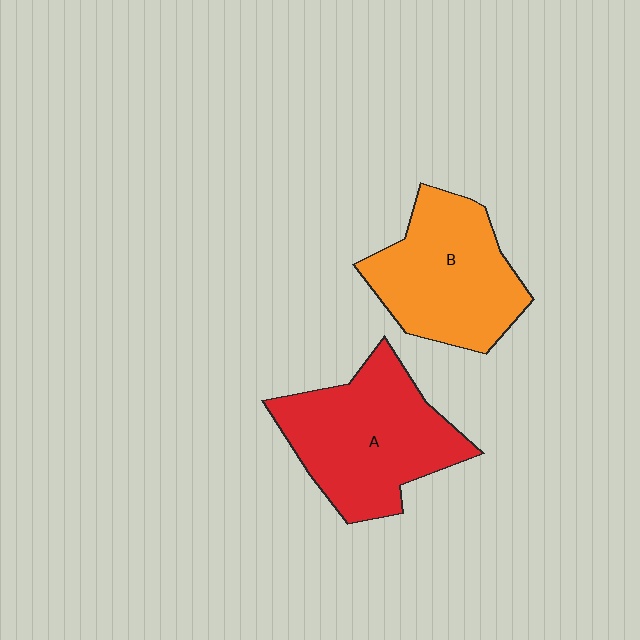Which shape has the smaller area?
Shape B (orange).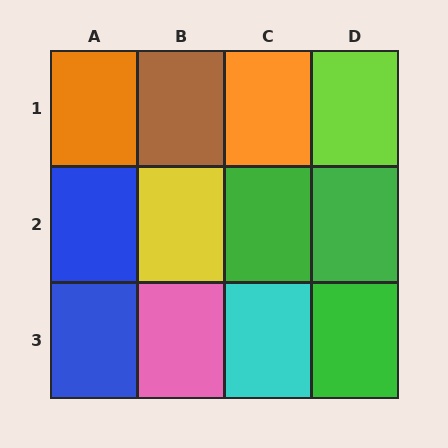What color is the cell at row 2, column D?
Green.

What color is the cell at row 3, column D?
Green.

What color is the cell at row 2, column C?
Green.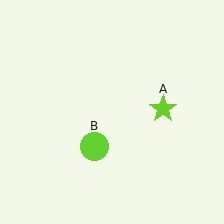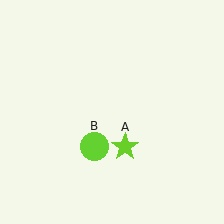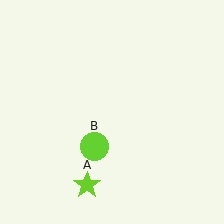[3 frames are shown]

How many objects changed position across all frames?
1 object changed position: lime star (object A).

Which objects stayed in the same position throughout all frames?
Lime circle (object B) remained stationary.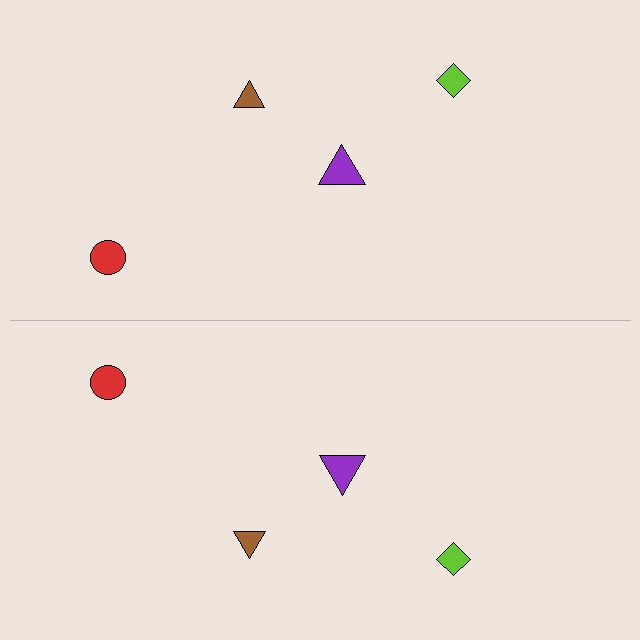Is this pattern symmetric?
Yes, this pattern has bilateral (reflection) symmetry.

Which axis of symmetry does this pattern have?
The pattern has a horizontal axis of symmetry running through the center of the image.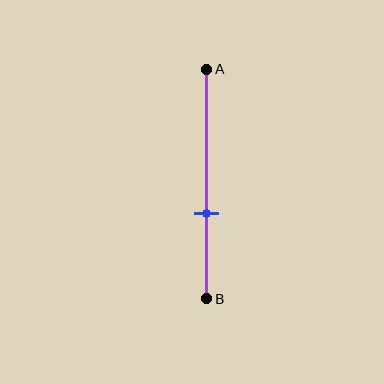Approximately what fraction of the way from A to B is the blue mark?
The blue mark is approximately 65% of the way from A to B.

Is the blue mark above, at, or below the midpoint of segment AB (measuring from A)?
The blue mark is below the midpoint of segment AB.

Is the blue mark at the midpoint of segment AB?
No, the mark is at about 65% from A, not at the 50% midpoint.